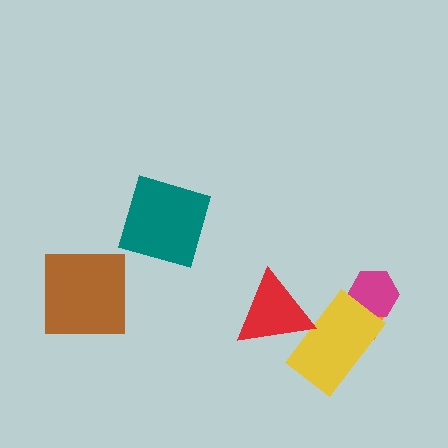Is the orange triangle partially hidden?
Yes, it is partially covered by another shape.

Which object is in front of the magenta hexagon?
The yellow rectangle is in front of the magenta hexagon.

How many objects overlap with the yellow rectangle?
3 objects overlap with the yellow rectangle.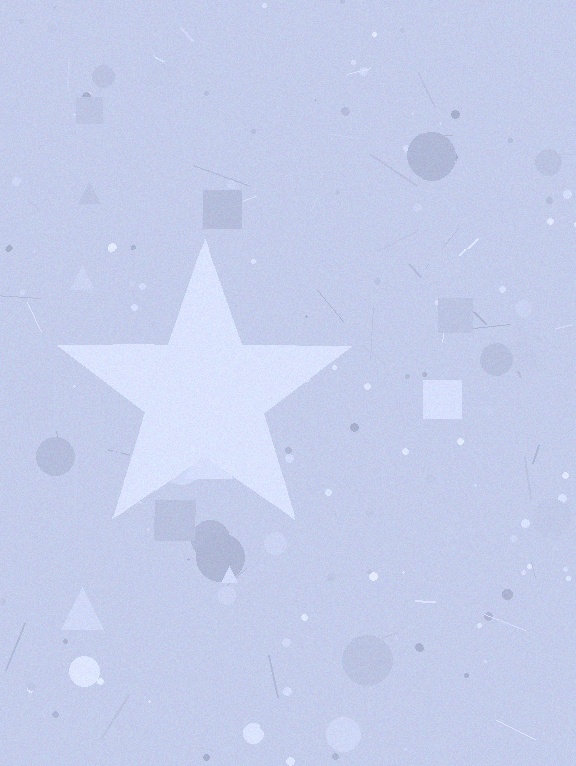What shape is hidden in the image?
A star is hidden in the image.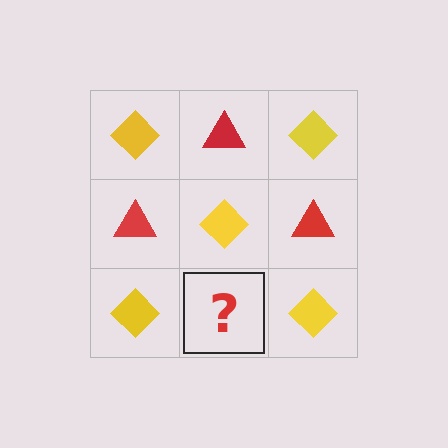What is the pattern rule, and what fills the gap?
The rule is that it alternates yellow diamond and red triangle in a checkerboard pattern. The gap should be filled with a red triangle.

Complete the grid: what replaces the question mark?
The question mark should be replaced with a red triangle.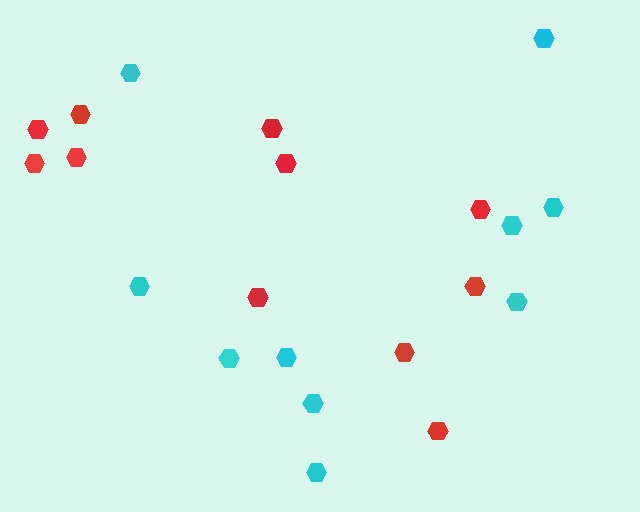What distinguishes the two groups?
There are 2 groups: one group of red hexagons (11) and one group of cyan hexagons (10).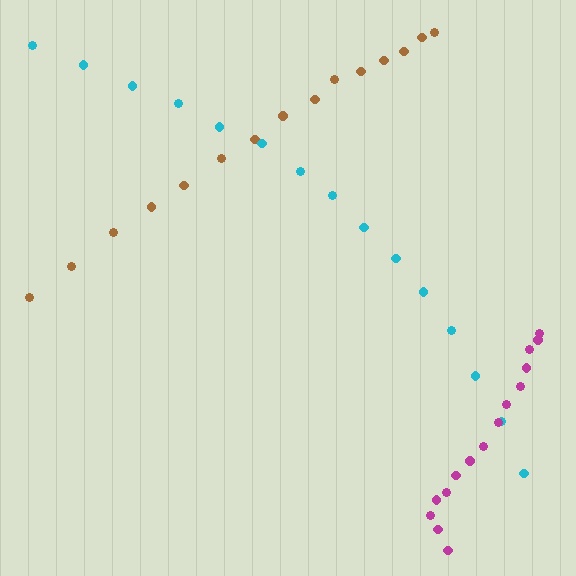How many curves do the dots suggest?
There are 3 distinct paths.